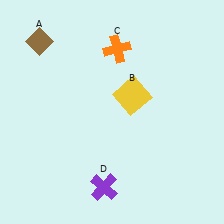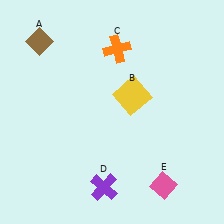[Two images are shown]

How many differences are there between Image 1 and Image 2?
There is 1 difference between the two images.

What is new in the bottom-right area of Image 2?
A pink diamond (E) was added in the bottom-right area of Image 2.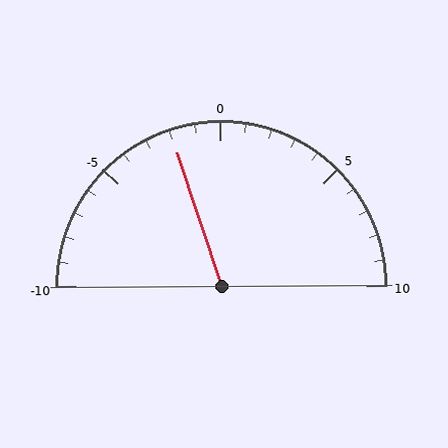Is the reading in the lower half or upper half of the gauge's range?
The reading is in the lower half of the range (-10 to 10).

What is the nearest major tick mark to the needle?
The nearest major tick mark is 0.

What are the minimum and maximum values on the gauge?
The gauge ranges from -10 to 10.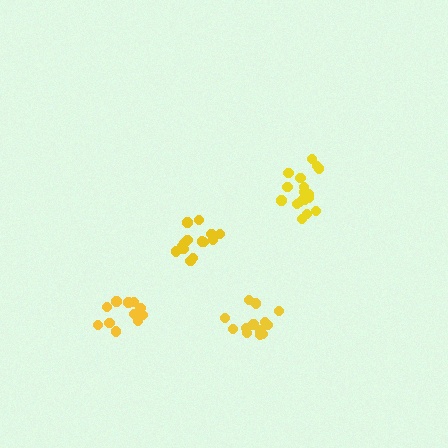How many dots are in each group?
Group 1: 18 dots, Group 2: 12 dots, Group 3: 14 dots, Group 4: 13 dots (57 total).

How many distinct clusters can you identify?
There are 4 distinct clusters.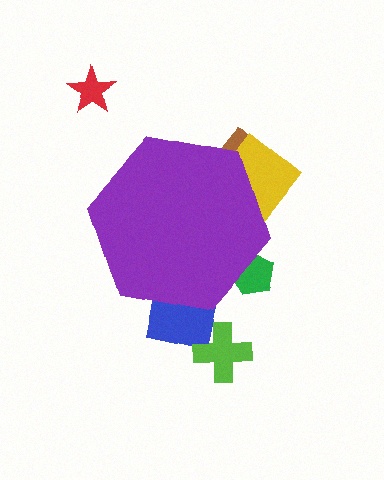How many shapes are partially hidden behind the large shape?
4 shapes are partially hidden.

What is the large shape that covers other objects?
A purple hexagon.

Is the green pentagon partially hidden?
Yes, the green pentagon is partially hidden behind the purple hexagon.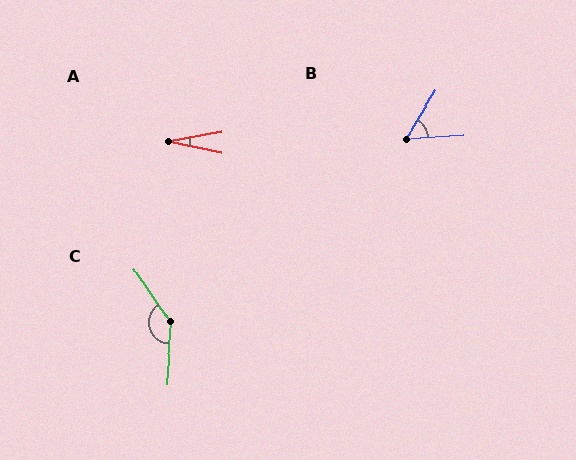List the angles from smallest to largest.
A (22°), B (55°), C (142°).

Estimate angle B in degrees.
Approximately 55 degrees.